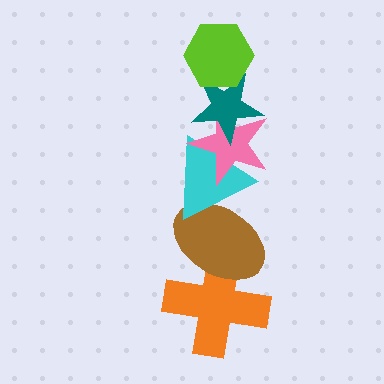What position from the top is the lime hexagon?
The lime hexagon is 1st from the top.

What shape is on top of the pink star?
The teal star is on top of the pink star.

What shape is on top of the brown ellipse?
The cyan triangle is on top of the brown ellipse.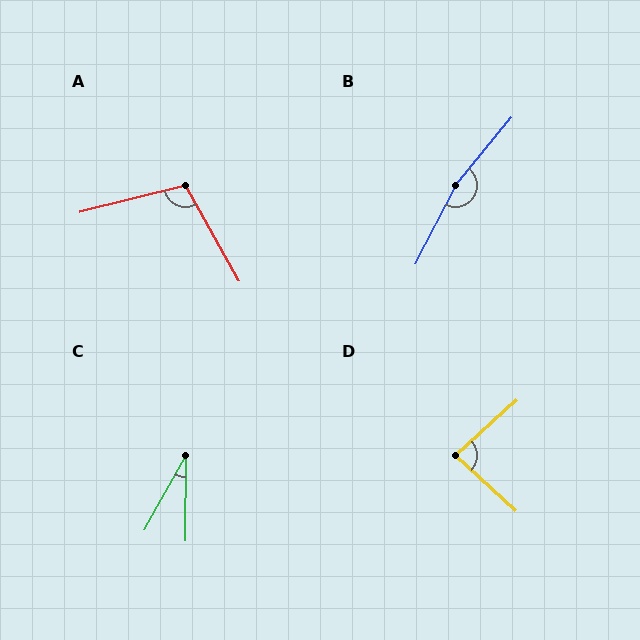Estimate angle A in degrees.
Approximately 105 degrees.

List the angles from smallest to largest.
C (29°), D (85°), A (105°), B (168°).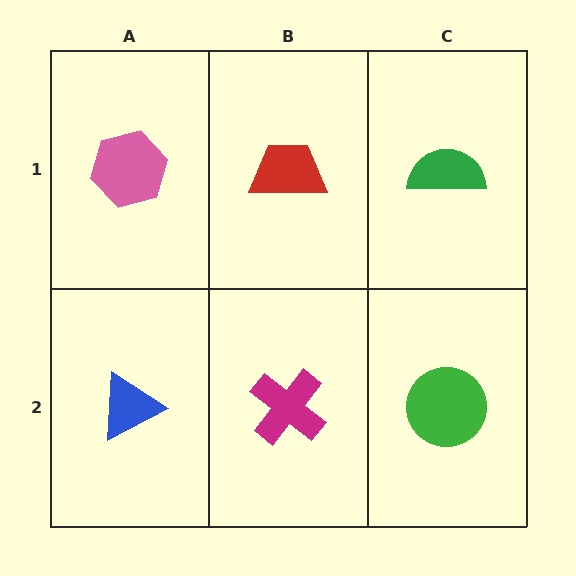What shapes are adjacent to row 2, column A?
A pink hexagon (row 1, column A), a magenta cross (row 2, column B).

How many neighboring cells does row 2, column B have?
3.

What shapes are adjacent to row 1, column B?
A magenta cross (row 2, column B), a pink hexagon (row 1, column A), a green semicircle (row 1, column C).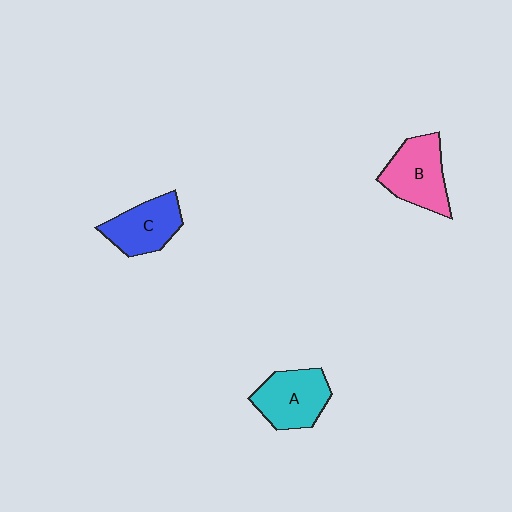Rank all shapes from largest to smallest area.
From largest to smallest: B (pink), A (cyan), C (blue).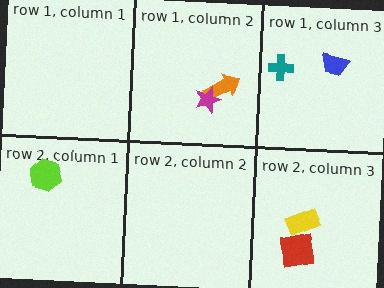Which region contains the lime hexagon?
The row 2, column 1 region.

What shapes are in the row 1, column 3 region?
The blue trapezoid, the teal cross.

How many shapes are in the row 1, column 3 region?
2.